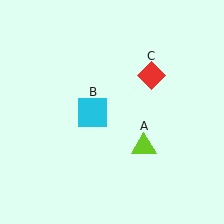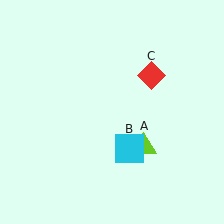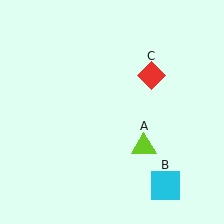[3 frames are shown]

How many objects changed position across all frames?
1 object changed position: cyan square (object B).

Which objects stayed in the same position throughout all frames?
Lime triangle (object A) and red diamond (object C) remained stationary.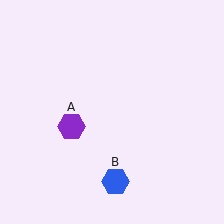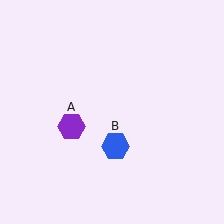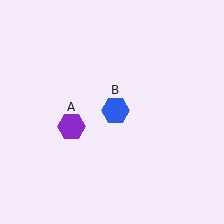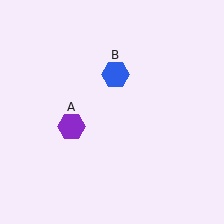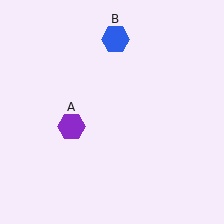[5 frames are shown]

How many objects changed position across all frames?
1 object changed position: blue hexagon (object B).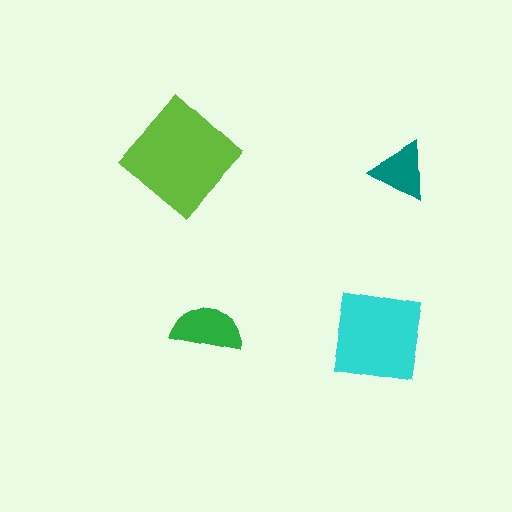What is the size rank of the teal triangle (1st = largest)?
4th.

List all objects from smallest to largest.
The teal triangle, the green semicircle, the cyan square, the lime diamond.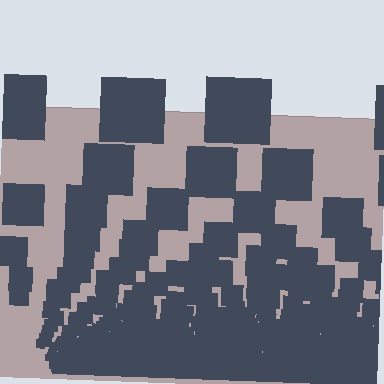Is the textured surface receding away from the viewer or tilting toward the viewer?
The surface appears to tilt toward the viewer. Texture elements get larger and sparser toward the top.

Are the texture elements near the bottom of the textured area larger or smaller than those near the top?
Smaller. The gradient is inverted — elements near the bottom are smaller and denser.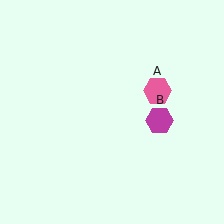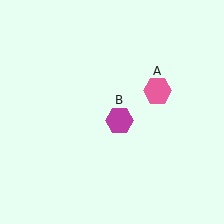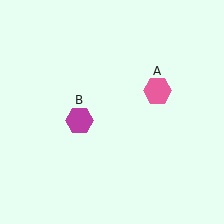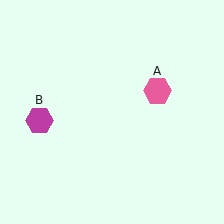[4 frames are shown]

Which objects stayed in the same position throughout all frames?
Pink hexagon (object A) remained stationary.